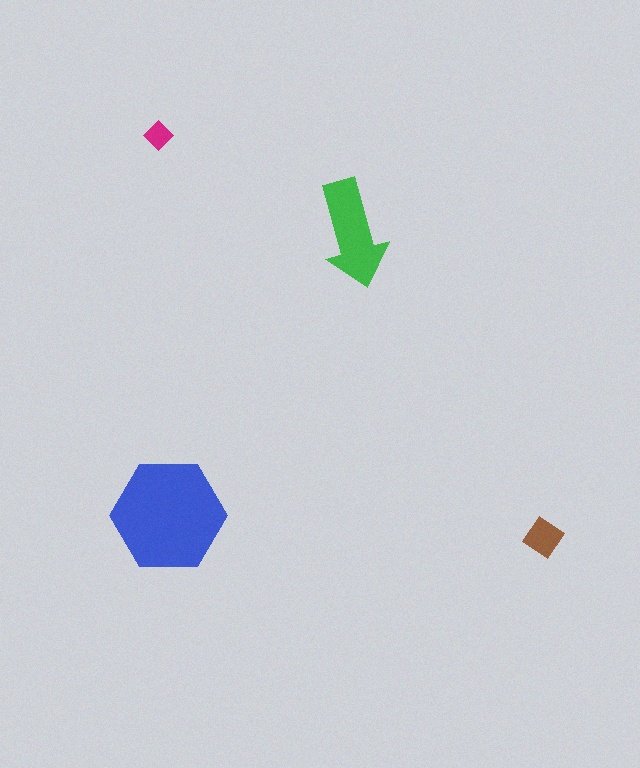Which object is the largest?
The blue hexagon.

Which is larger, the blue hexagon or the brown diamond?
The blue hexagon.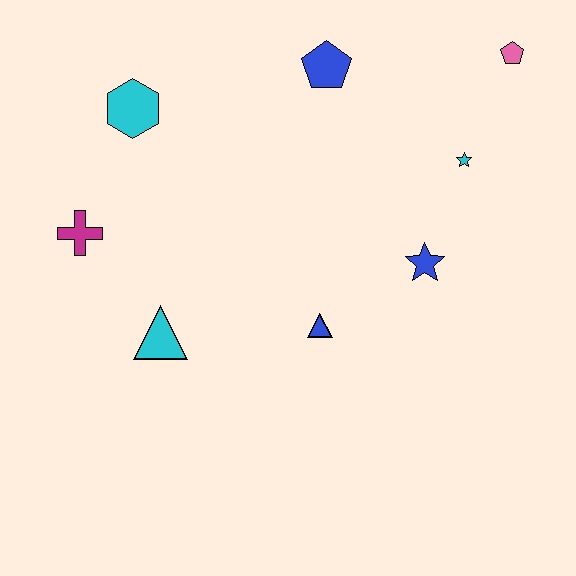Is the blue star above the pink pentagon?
No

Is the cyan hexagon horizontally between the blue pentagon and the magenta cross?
Yes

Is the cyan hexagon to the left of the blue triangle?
Yes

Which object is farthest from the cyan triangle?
The pink pentagon is farthest from the cyan triangle.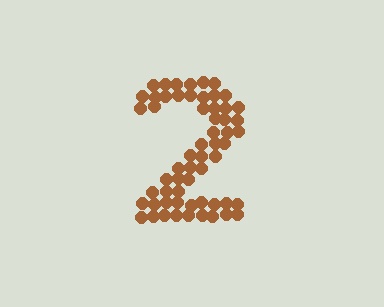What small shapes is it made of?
It is made of small circles.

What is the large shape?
The large shape is the digit 2.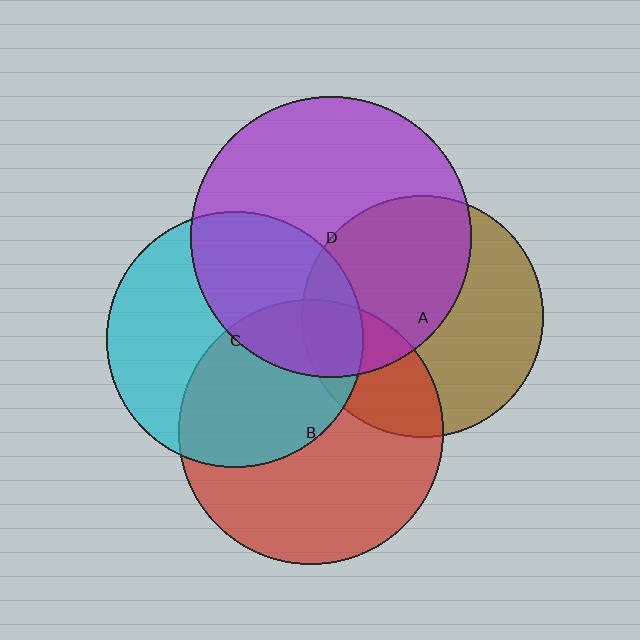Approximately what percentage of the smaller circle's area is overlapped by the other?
Approximately 20%.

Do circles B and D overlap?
Yes.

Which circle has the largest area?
Circle D (purple).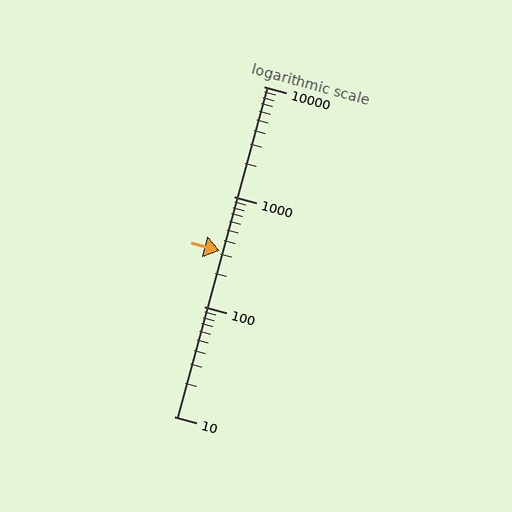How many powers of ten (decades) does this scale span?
The scale spans 3 decades, from 10 to 10000.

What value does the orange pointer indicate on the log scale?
The pointer indicates approximately 320.